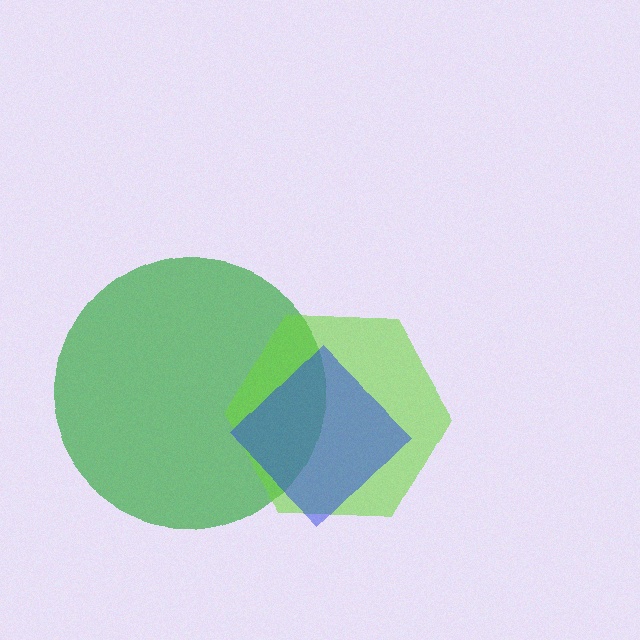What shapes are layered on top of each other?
The layered shapes are: a green circle, a lime hexagon, a blue diamond.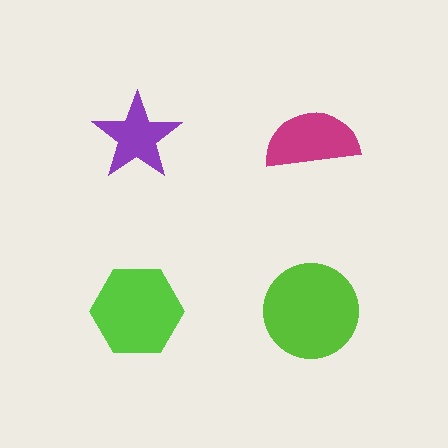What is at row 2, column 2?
A lime circle.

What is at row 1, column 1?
A purple star.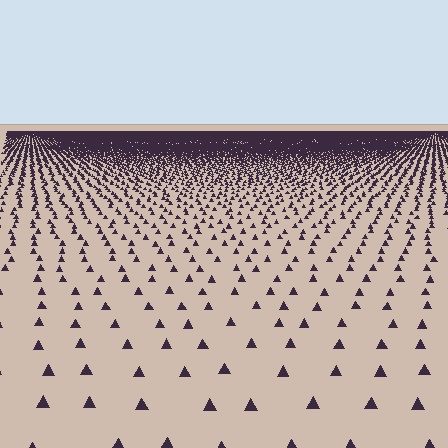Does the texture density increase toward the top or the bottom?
Density increases toward the top.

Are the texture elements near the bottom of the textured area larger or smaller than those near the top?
Larger. Near the bottom, elements are closer to the viewer and appear at a bigger on-screen size.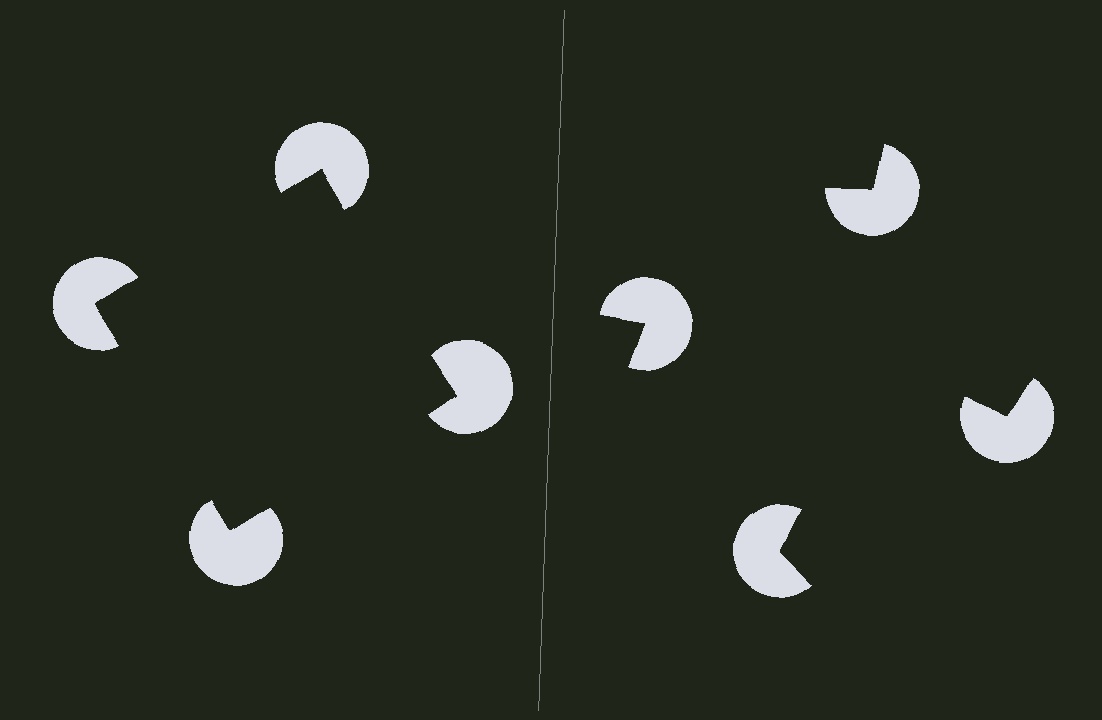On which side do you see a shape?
An illusory square appears on the left side. On the right side the wedge cuts are rotated, so no coherent shape forms.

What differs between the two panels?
The pac-man discs are positioned identically on both sides; only the wedge orientations differ. On the left they align to a square; on the right they are misaligned.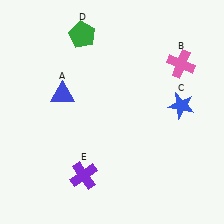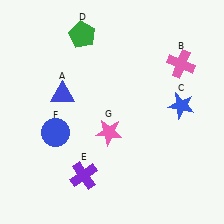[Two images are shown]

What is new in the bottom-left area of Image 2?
A pink star (G) was added in the bottom-left area of Image 2.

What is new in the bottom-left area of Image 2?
A blue circle (F) was added in the bottom-left area of Image 2.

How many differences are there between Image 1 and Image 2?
There are 2 differences between the two images.